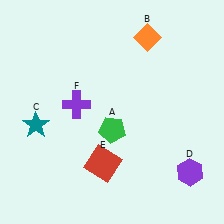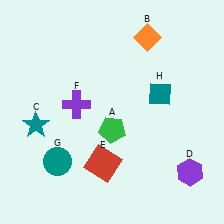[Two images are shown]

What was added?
A teal circle (G), a teal diamond (H) were added in Image 2.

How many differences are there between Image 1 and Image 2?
There are 2 differences between the two images.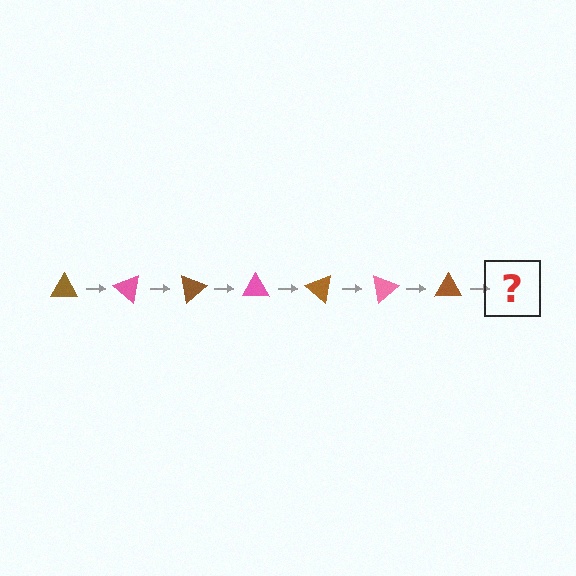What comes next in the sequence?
The next element should be a pink triangle, rotated 280 degrees from the start.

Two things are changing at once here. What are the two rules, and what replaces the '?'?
The two rules are that it rotates 40 degrees each step and the color cycles through brown and pink. The '?' should be a pink triangle, rotated 280 degrees from the start.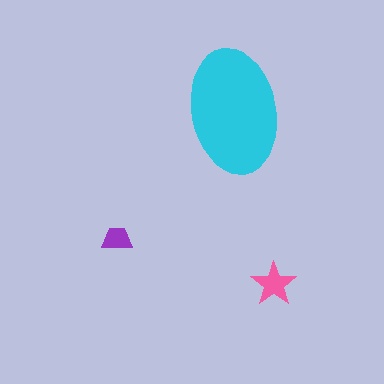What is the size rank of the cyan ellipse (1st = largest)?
1st.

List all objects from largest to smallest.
The cyan ellipse, the pink star, the purple trapezoid.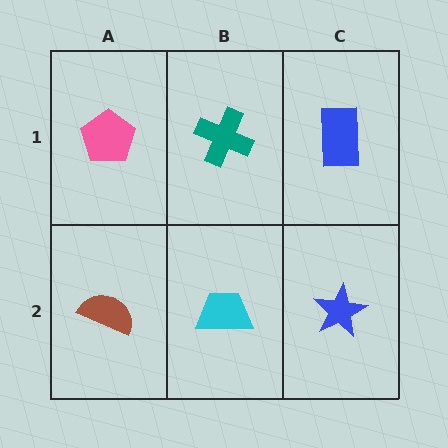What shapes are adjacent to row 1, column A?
A brown semicircle (row 2, column A), a teal cross (row 1, column B).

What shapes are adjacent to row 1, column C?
A blue star (row 2, column C), a teal cross (row 1, column B).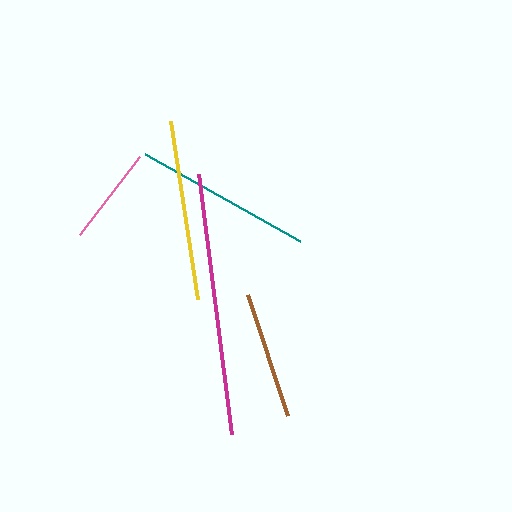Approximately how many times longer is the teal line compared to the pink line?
The teal line is approximately 1.8 times the length of the pink line.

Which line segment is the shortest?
The pink line is the shortest at approximately 99 pixels.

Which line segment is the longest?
The magenta line is the longest at approximately 262 pixels.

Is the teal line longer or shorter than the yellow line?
The yellow line is longer than the teal line.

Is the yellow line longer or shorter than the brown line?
The yellow line is longer than the brown line.